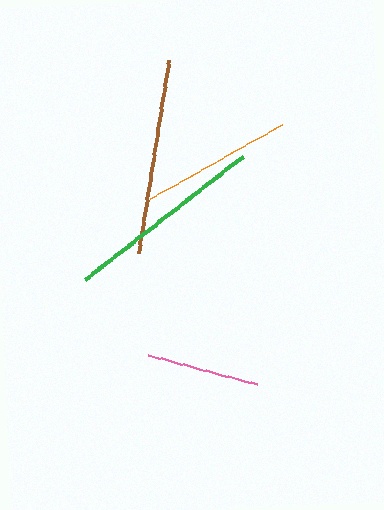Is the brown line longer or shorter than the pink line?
The brown line is longer than the pink line.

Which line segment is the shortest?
The pink line is the shortest at approximately 112 pixels.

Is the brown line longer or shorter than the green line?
The green line is longer than the brown line.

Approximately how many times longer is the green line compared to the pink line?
The green line is approximately 1.8 times the length of the pink line.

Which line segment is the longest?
The green line is the longest at approximately 201 pixels.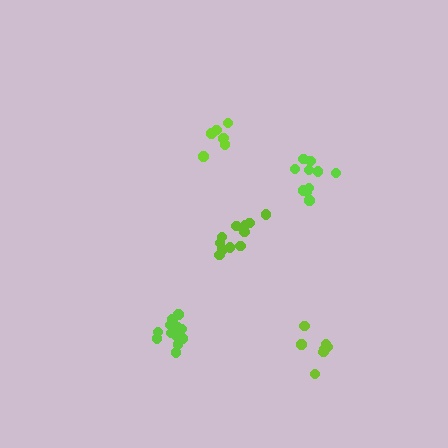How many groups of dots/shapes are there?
There are 5 groups.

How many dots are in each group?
Group 1: 12 dots, Group 2: 10 dots, Group 3: 7 dots, Group 4: 7 dots, Group 5: 11 dots (47 total).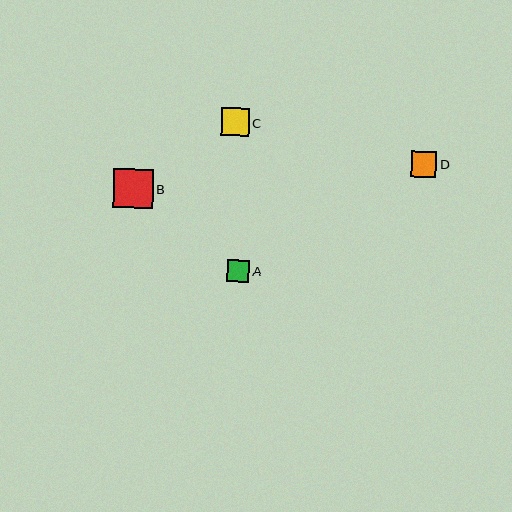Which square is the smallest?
Square A is the smallest with a size of approximately 22 pixels.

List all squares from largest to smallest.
From largest to smallest: B, C, D, A.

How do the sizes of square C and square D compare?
Square C and square D are approximately the same size.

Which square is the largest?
Square B is the largest with a size of approximately 39 pixels.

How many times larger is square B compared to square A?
Square B is approximately 1.8 times the size of square A.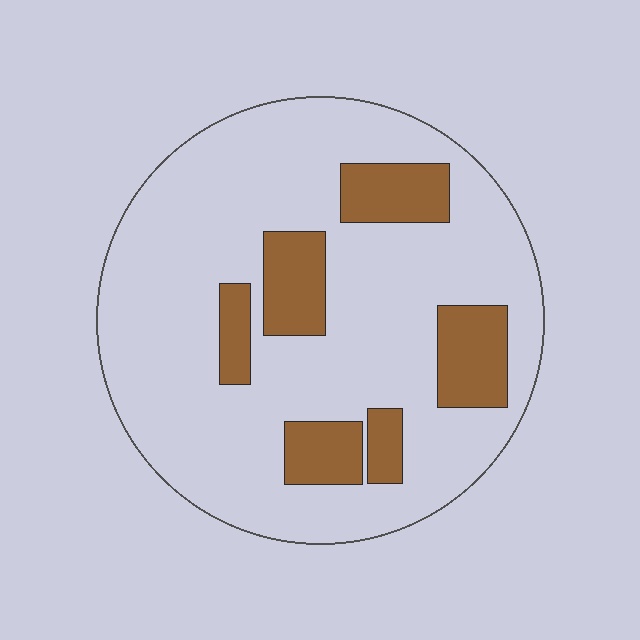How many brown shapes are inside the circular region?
6.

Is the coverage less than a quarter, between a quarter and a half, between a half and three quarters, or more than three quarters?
Less than a quarter.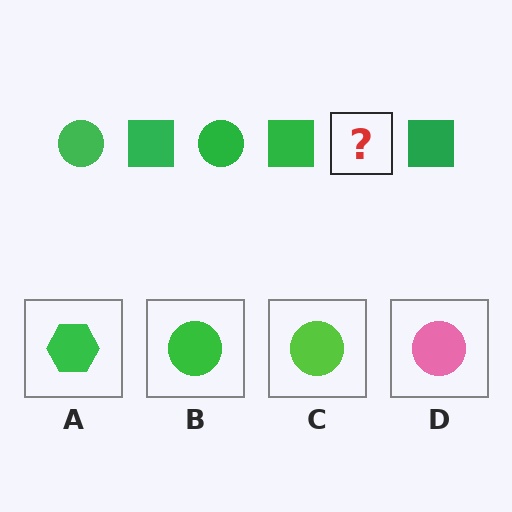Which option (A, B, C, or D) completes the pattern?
B.